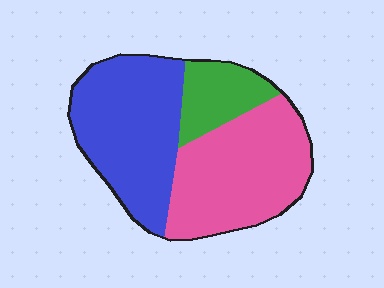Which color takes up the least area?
Green, at roughly 15%.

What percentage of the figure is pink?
Pink takes up between a quarter and a half of the figure.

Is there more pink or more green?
Pink.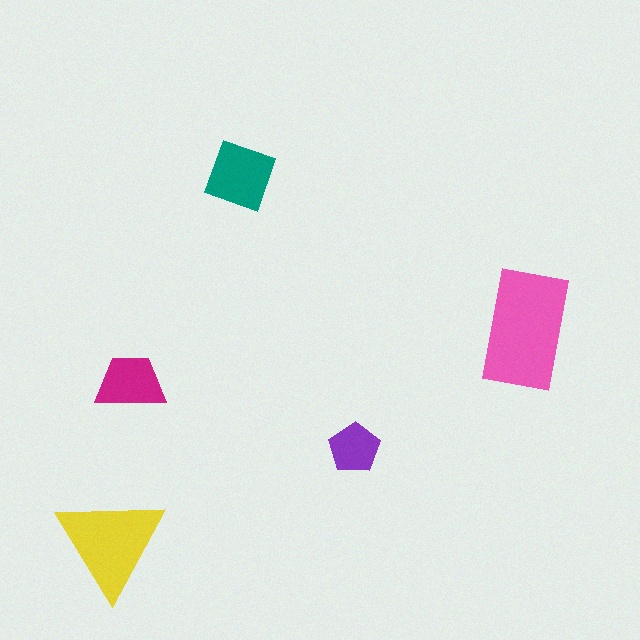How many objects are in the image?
There are 5 objects in the image.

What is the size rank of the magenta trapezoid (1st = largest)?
4th.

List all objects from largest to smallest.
The pink rectangle, the yellow triangle, the teal square, the magenta trapezoid, the purple pentagon.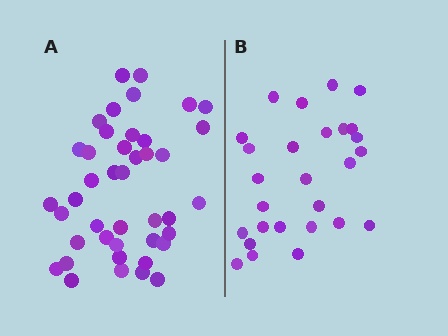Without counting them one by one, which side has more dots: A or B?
Region A (the left region) has more dots.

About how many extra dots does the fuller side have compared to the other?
Region A has approximately 15 more dots than region B.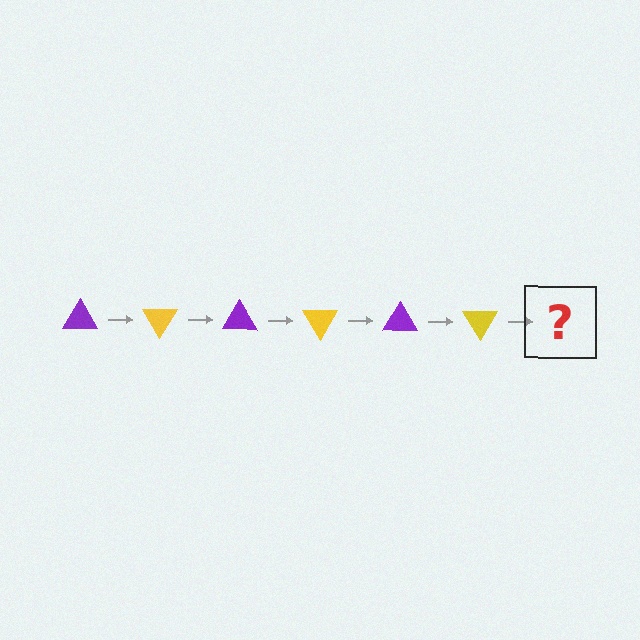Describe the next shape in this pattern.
It should be a purple triangle, rotated 360 degrees from the start.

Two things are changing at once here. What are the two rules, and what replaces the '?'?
The two rules are that it rotates 60 degrees each step and the color cycles through purple and yellow. The '?' should be a purple triangle, rotated 360 degrees from the start.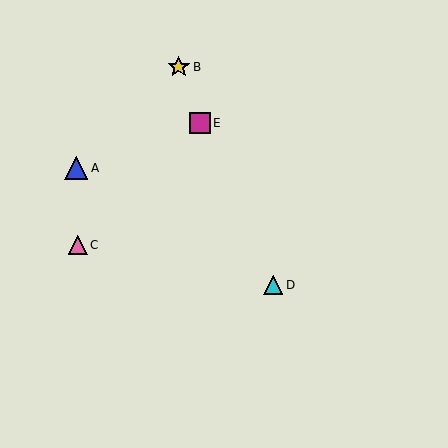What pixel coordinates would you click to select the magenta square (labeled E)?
Click at (200, 123) to select the magenta square E.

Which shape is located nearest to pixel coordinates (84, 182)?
The blue triangle (labeled A) at (76, 168) is nearest to that location.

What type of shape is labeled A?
Shape A is a blue triangle.